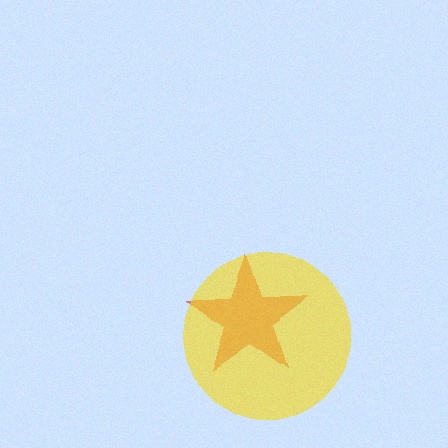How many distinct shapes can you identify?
There are 2 distinct shapes: a red star, a yellow circle.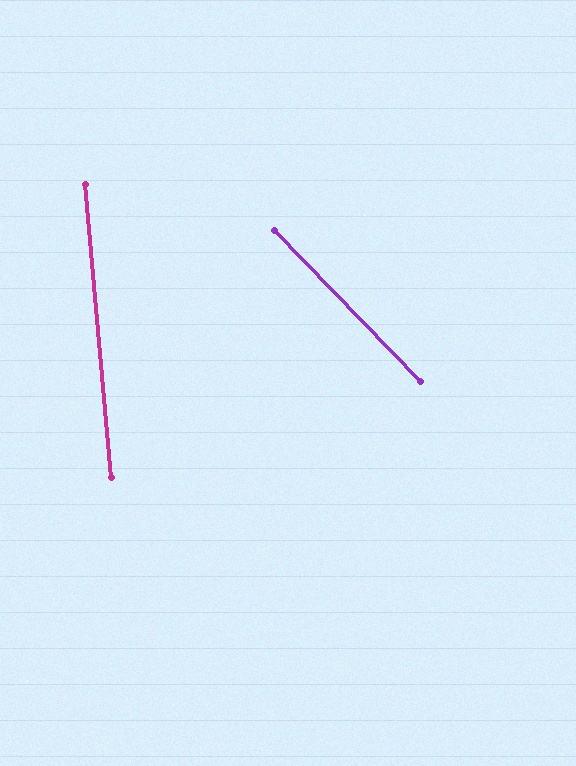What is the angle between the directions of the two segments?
Approximately 39 degrees.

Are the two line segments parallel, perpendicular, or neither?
Neither parallel nor perpendicular — they differ by about 39°.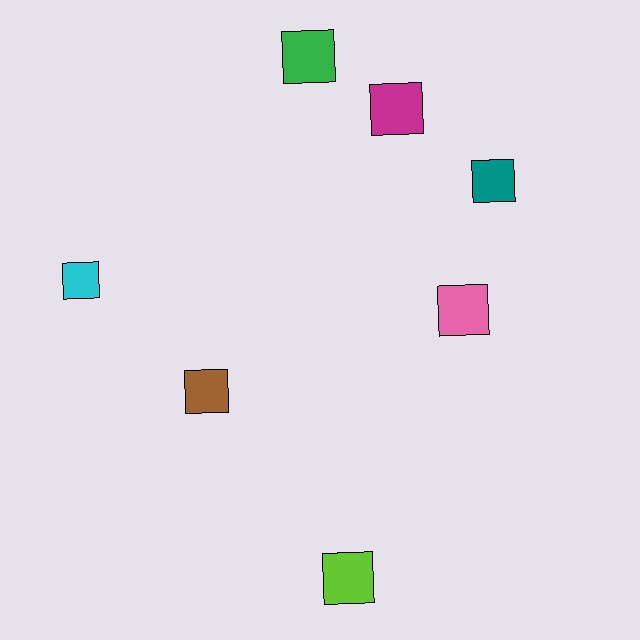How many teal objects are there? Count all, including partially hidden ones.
There is 1 teal object.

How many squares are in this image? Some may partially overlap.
There are 7 squares.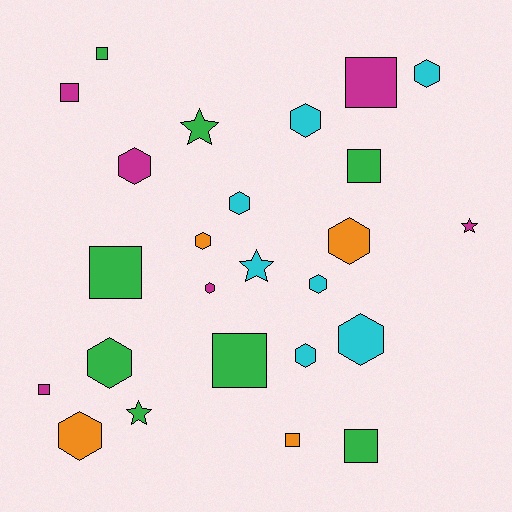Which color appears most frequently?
Green, with 8 objects.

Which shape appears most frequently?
Hexagon, with 12 objects.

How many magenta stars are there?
There is 1 magenta star.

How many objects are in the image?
There are 25 objects.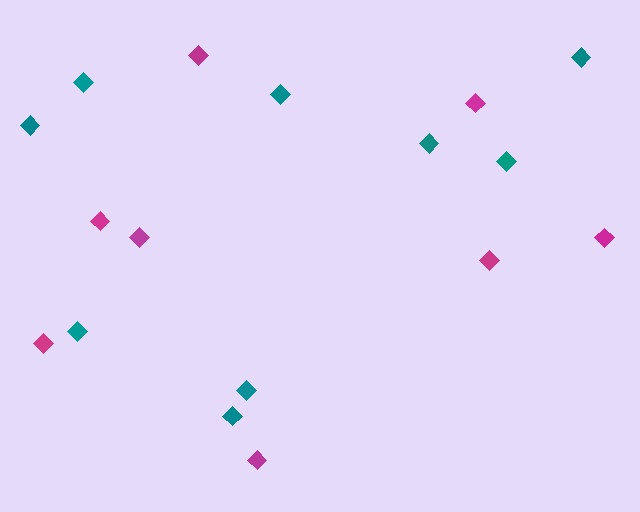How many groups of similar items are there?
There are 2 groups: one group of magenta diamonds (8) and one group of teal diamonds (9).